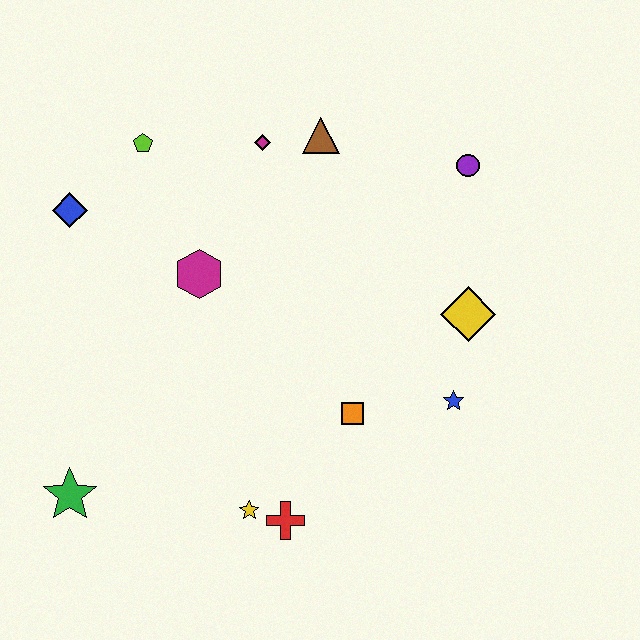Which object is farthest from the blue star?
The blue diamond is farthest from the blue star.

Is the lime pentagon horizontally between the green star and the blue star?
Yes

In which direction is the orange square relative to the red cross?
The orange square is above the red cross.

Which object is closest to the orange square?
The blue star is closest to the orange square.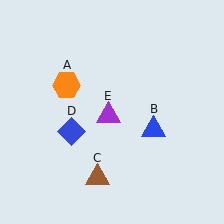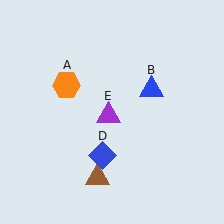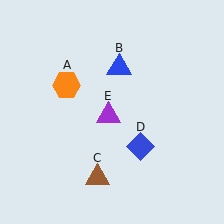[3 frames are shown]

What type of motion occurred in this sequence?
The blue triangle (object B), blue diamond (object D) rotated counterclockwise around the center of the scene.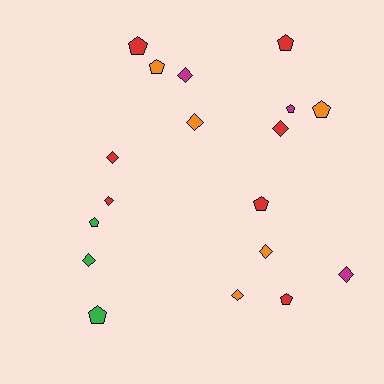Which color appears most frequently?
Red, with 7 objects.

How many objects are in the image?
There are 18 objects.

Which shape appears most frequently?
Diamond, with 9 objects.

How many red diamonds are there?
There are 3 red diamonds.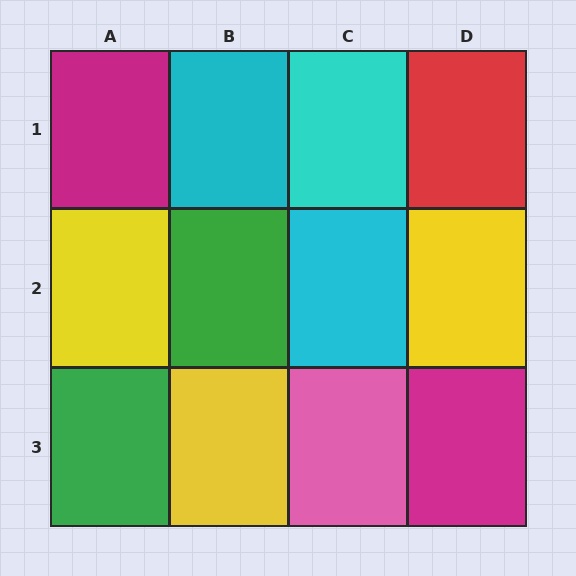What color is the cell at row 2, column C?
Cyan.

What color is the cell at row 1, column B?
Cyan.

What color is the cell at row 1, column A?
Magenta.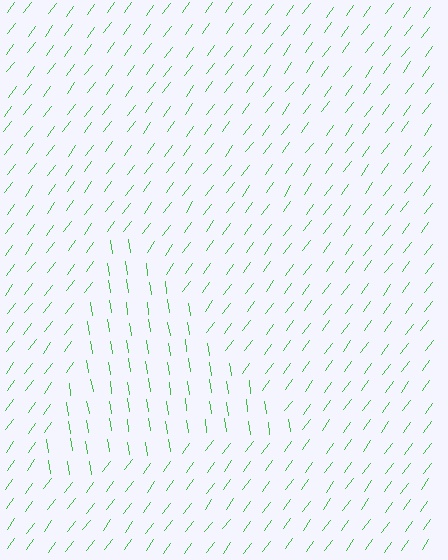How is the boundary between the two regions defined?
The boundary is defined purely by a change in line orientation (approximately 45 degrees difference). All lines are the same color and thickness.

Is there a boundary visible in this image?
Yes, there is a texture boundary formed by a change in line orientation.